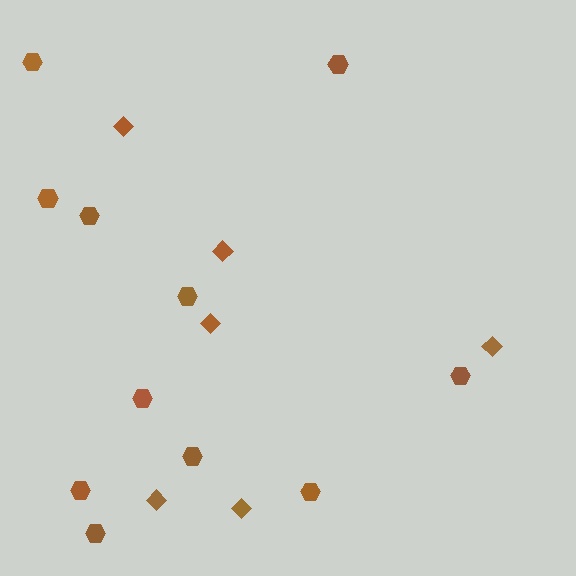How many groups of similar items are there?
There are 2 groups: one group of hexagons (11) and one group of diamonds (6).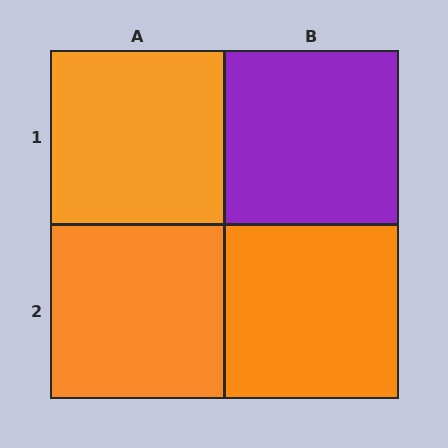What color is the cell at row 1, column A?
Orange.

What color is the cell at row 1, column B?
Purple.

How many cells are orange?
3 cells are orange.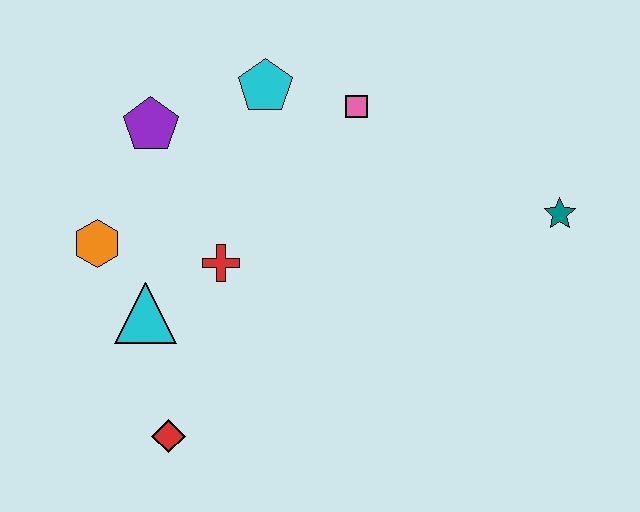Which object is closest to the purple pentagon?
The cyan pentagon is closest to the purple pentagon.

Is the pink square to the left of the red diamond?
No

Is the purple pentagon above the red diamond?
Yes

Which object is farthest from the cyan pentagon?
The red diamond is farthest from the cyan pentagon.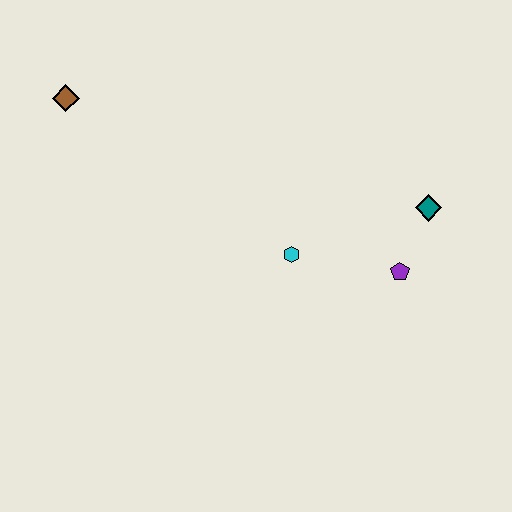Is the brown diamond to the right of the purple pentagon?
No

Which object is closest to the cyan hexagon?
The purple pentagon is closest to the cyan hexagon.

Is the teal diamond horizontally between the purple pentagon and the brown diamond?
No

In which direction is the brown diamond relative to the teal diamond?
The brown diamond is to the left of the teal diamond.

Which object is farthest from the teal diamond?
The brown diamond is farthest from the teal diamond.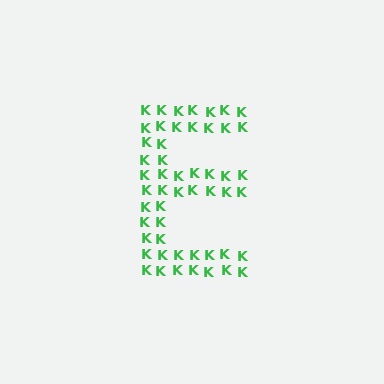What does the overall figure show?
The overall figure shows the letter E.